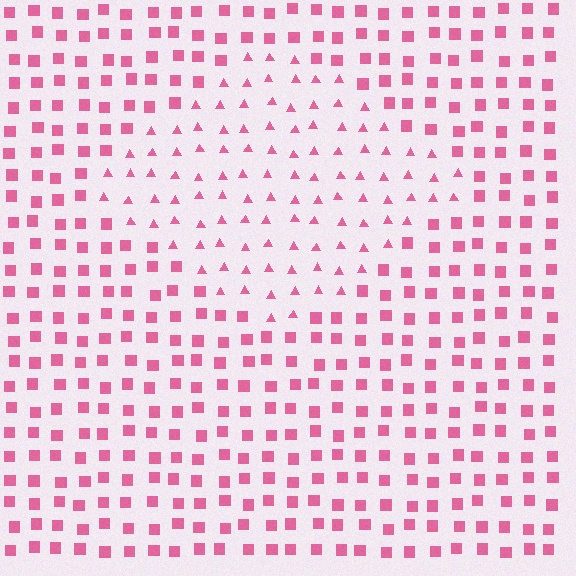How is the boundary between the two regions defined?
The boundary is defined by a change in element shape: triangles inside vs. squares outside. All elements share the same color and spacing.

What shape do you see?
I see a diamond.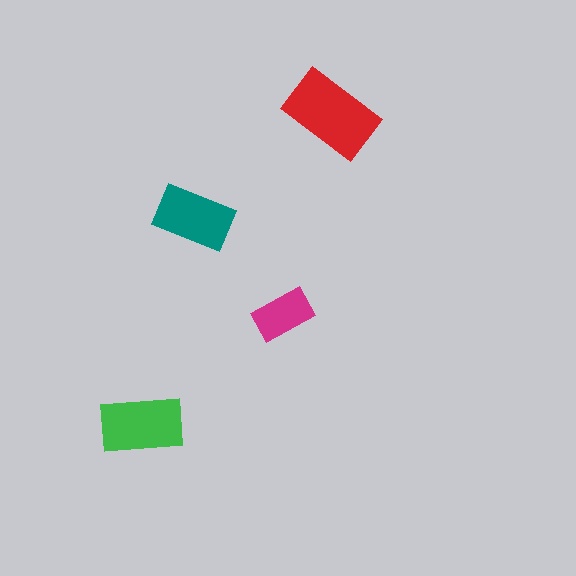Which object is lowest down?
The green rectangle is bottommost.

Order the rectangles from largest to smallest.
the red one, the green one, the teal one, the magenta one.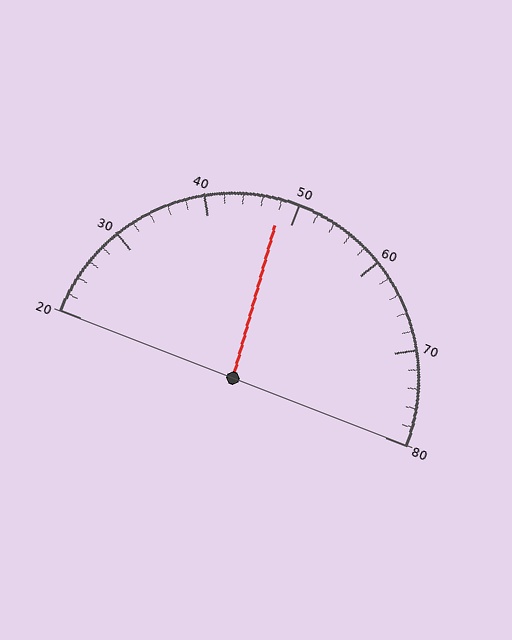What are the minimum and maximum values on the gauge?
The gauge ranges from 20 to 80.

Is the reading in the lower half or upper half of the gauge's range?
The reading is in the lower half of the range (20 to 80).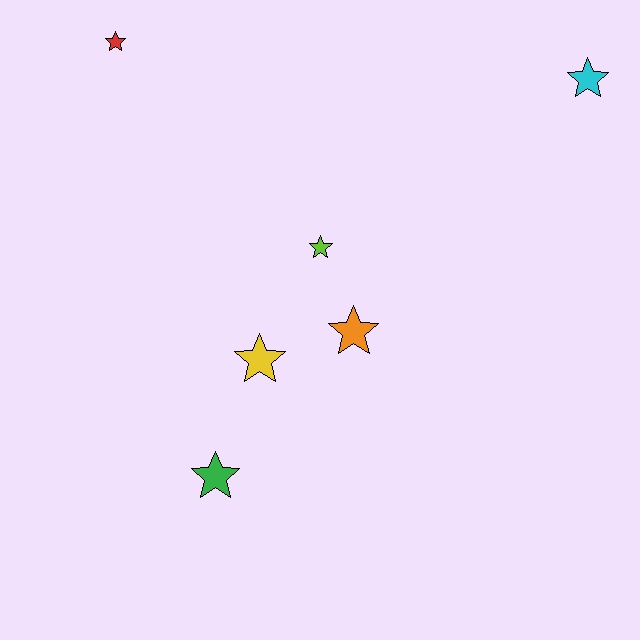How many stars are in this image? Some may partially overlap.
There are 6 stars.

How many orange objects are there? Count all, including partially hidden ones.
There is 1 orange object.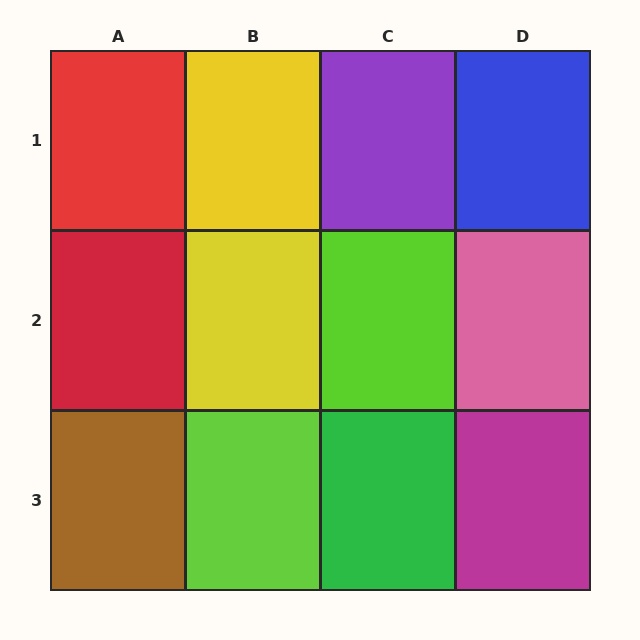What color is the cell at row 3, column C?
Green.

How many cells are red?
2 cells are red.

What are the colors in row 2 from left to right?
Red, yellow, lime, pink.